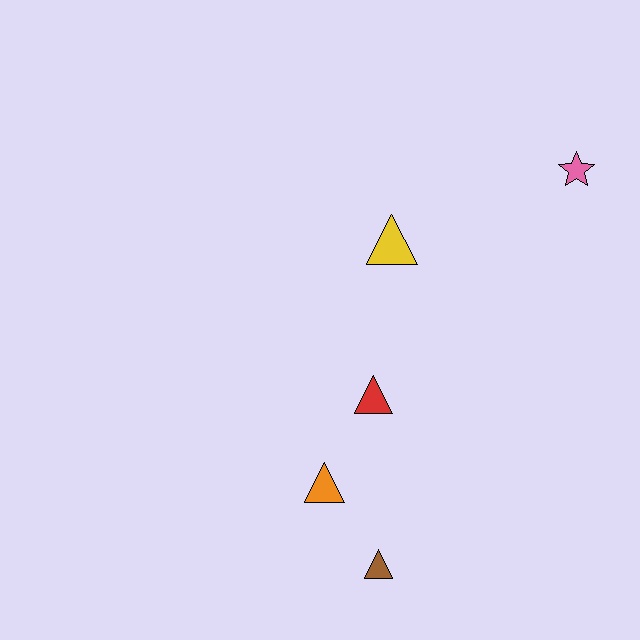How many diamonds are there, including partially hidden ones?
There are no diamonds.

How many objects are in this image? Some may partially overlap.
There are 5 objects.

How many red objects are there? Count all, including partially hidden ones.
There is 1 red object.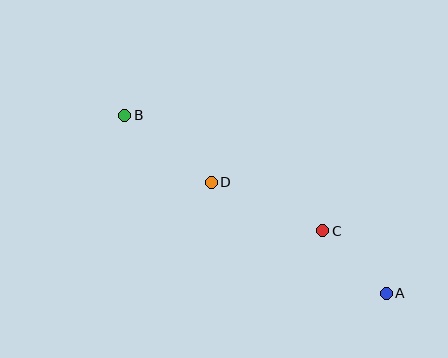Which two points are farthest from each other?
Points A and B are farthest from each other.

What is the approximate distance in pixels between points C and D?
The distance between C and D is approximately 122 pixels.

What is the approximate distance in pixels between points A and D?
The distance between A and D is approximately 207 pixels.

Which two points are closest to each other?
Points A and C are closest to each other.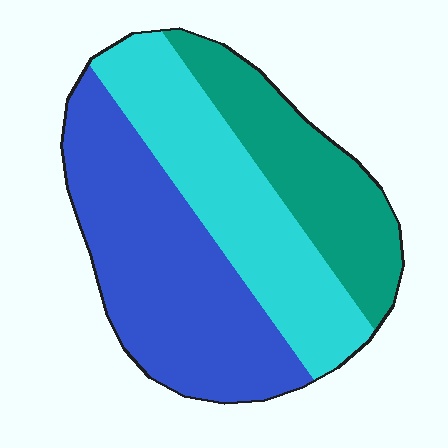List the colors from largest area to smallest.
From largest to smallest: blue, cyan, teal.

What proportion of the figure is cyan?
Cyan covers around 35% of the figure.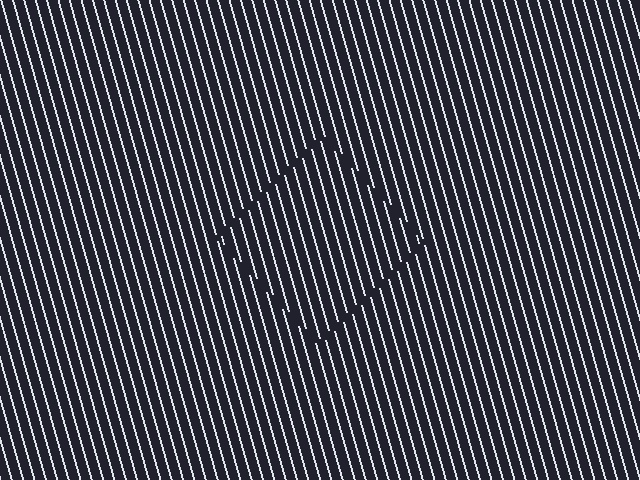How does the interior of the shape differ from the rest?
The interior of the shape contains the same grating, shifted by half a period — the contour is defined by the phase discontinuity where line-ends from the inner and outer gratings abut.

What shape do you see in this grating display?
An illusory square. The interior of the shape contains the same grating, shifted by half a period — the contour is defined by the phase discontinuity where line-ends from the inner and outer gratings abut.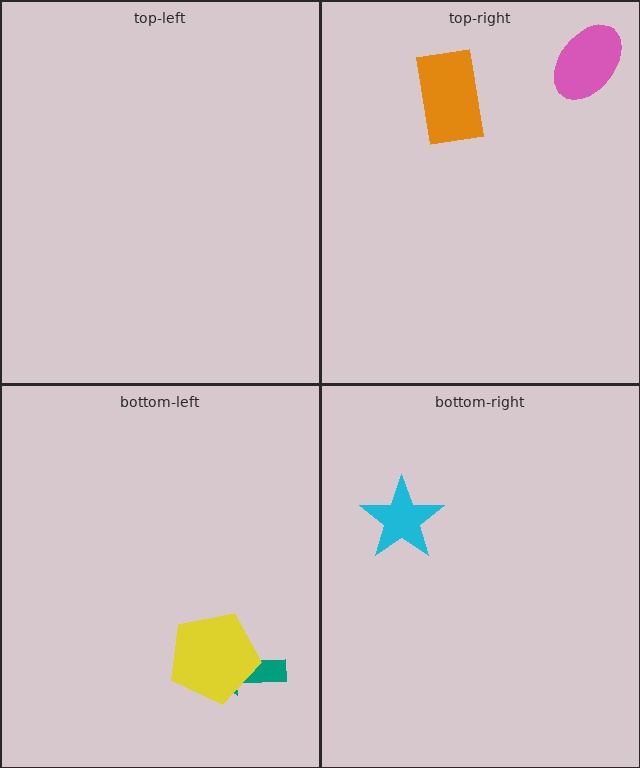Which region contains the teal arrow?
The bottom-left region.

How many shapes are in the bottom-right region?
1.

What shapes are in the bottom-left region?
The teal arrow, the yellow pentagon.